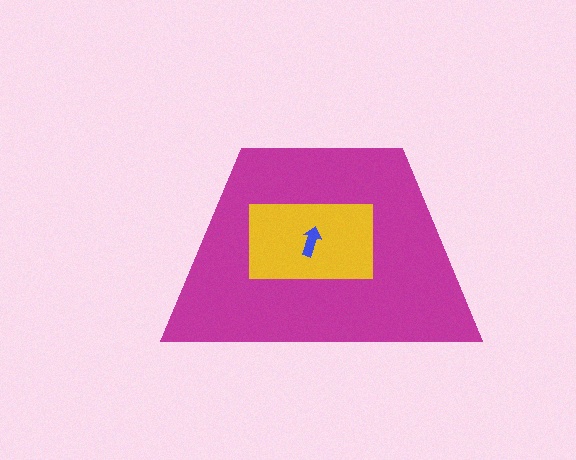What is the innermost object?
The blue arrow.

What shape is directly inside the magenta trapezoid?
The yellow rectangle.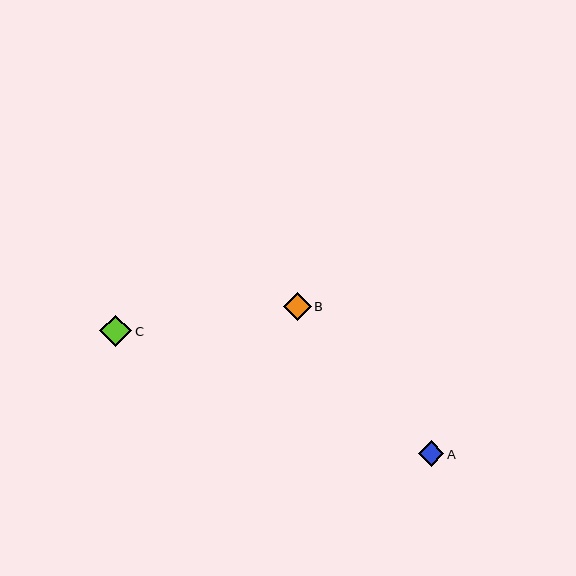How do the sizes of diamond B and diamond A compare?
Diamond B and diamond A are approximately the same size.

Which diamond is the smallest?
Diamond A is the smallest with a size of approximately 26 pixels.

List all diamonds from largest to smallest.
From largest to smallest: C, B, A.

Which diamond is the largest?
Diamond C is the largest with a size of approximately 32 pixels.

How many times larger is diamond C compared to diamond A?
Diamond C is approximately 1.2 times the size of diamond A.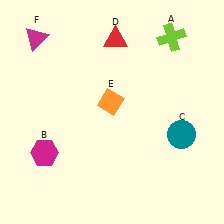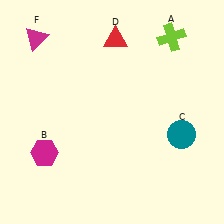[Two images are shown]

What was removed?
The orange diamond (E) was removed in Image 2.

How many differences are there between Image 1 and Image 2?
There is 1 difference between the two images.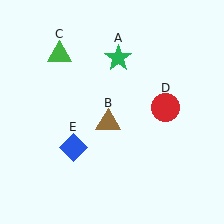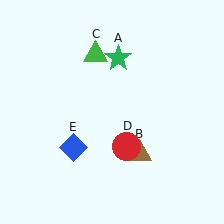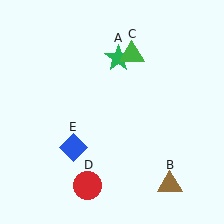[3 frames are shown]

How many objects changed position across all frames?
3 objects changed position: brown triangle (object B), green triangle (object C), red circle (object D).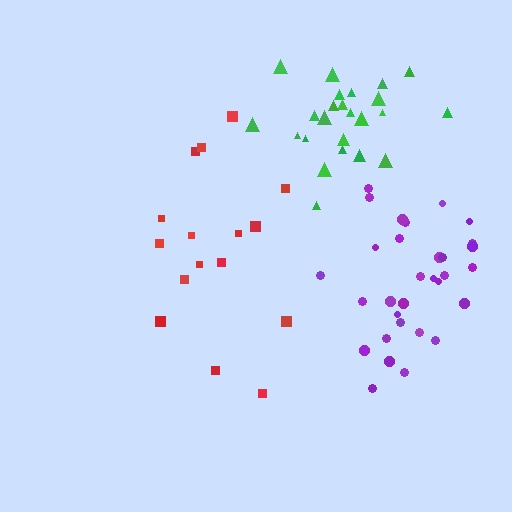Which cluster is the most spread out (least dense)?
Red.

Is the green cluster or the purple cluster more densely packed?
Green.